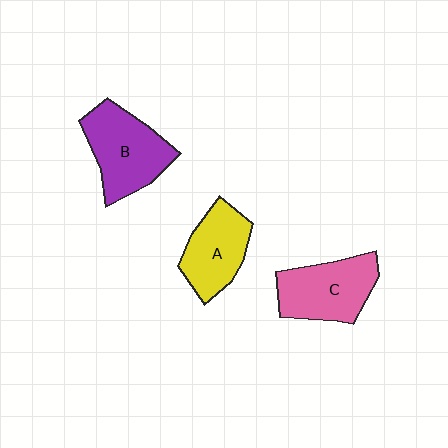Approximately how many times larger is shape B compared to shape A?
Approximately 1.2 times.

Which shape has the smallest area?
Shape A (yellow).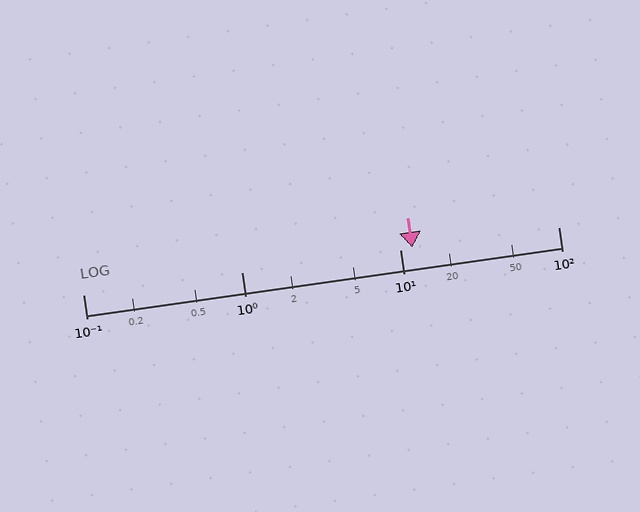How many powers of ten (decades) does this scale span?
The scale spans 3 decades, from 0.1 to 100.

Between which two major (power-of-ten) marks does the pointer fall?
The pointer is between 10 and 100.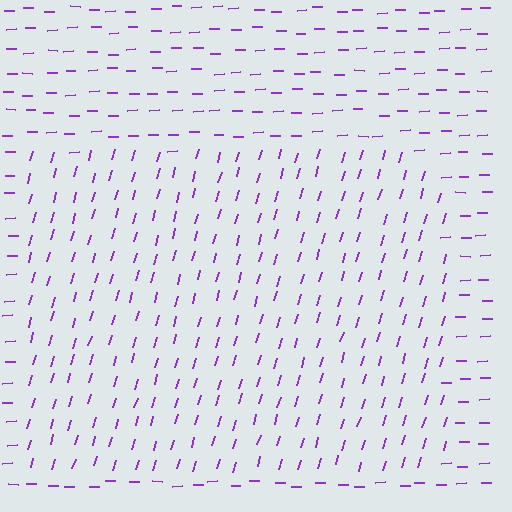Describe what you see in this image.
The image is filled with small purple line segments. A rectangle region in the image has lines oriented differently from the surrounding lines, creating a visible texture boundary.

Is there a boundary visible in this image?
Yes, there is a texture boundary formed by a change in line orientation.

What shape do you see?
I see a rectangle.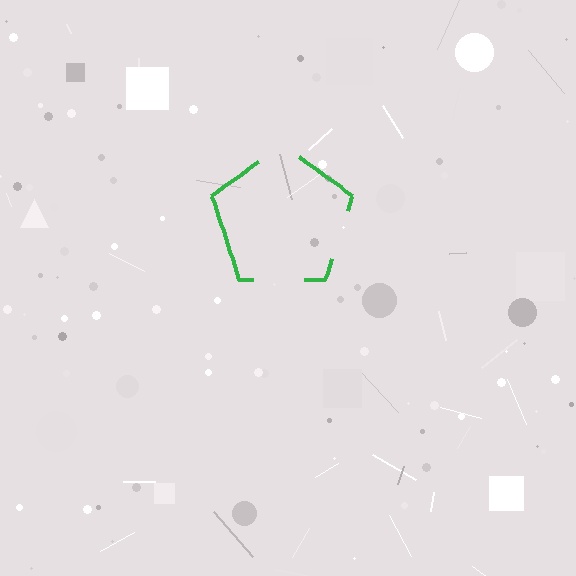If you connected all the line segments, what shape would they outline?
They would outline a pentagon.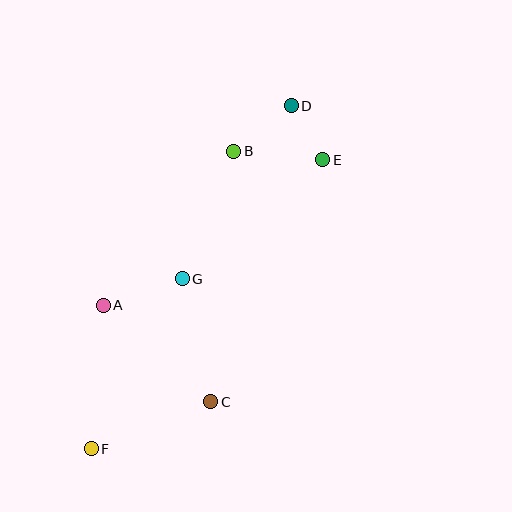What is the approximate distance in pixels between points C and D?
The distance between C and D is approximately 307 pixels.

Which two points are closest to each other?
Points D and E are closest to each other.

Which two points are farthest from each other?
Points D and F are farthest from each other.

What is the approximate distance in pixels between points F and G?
The distance between F and G is approximately 193 pixels.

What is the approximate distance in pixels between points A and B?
The distance between A and B is approximately 202 pixels.